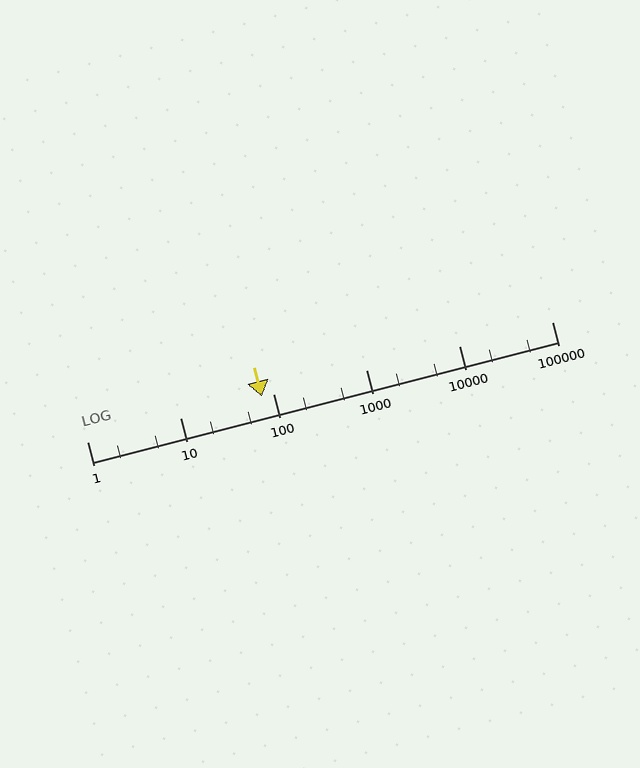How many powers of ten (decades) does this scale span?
The scale spans 5 decades, from 1 to 100000.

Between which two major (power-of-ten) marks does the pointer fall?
The pointer is between 10 and 100.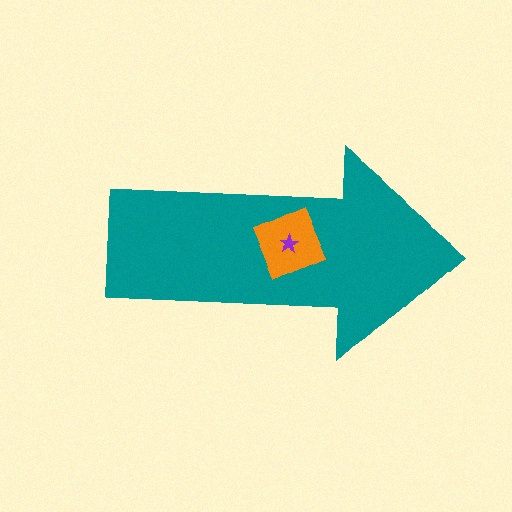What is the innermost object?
The purple star.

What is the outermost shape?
The teal arrow.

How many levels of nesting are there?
3.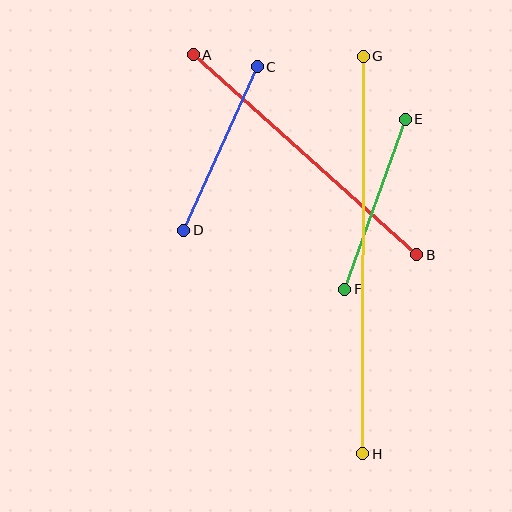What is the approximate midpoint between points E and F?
The midpoint is at approximately (375, 204) pixels.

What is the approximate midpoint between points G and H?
The midpoint is at approximately (363, 255) pixels.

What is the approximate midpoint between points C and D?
The midpoint is at approximately (220, 149) pixels.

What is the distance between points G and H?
The distance is approximately 398 pixels.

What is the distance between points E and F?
The distance is approximately 181 pixels.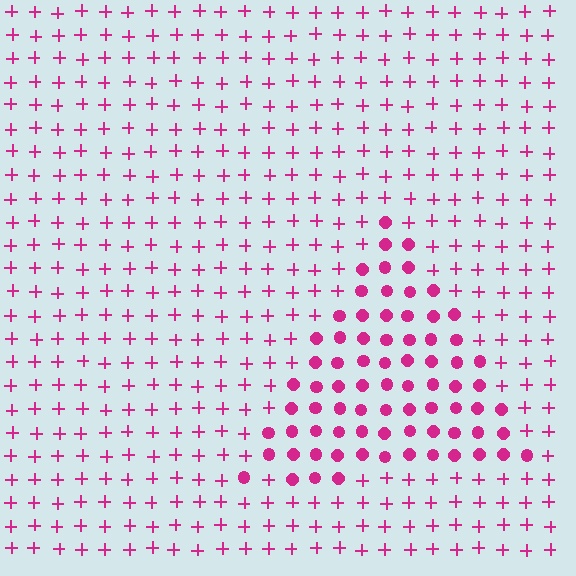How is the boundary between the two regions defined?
The boundary is defined by a change in element shape: circles inside vs. plus signs outside. All elements share the same color and spacing.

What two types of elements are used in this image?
The image uses circles inside the triangle region and plus signs outside it.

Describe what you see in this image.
The image is filled with small magenta elements arranged in a uniform grid. A triangle-shaped region contains circles, while the surrounding area contains plus signs. The boundary is defined purely by the change in element shape.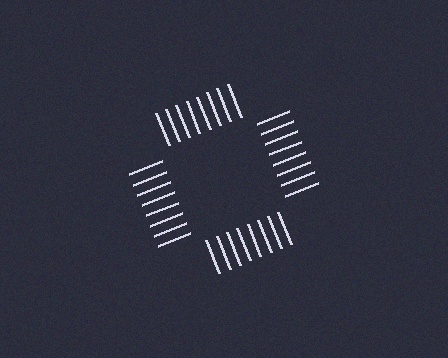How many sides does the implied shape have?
4 sides — the line-ends trace a square.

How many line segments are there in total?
32 — 8 along each of the 4 edges.